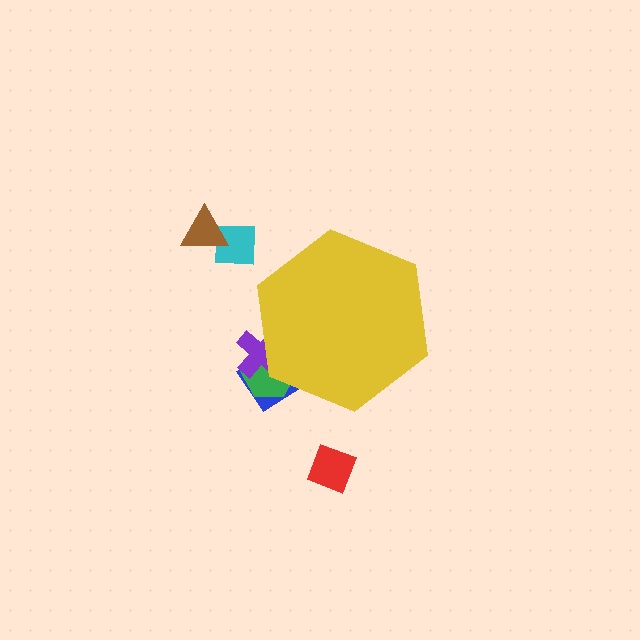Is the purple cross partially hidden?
Yes, the purple cross is partially hidden behind the yellow hexagon.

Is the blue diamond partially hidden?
Yes, the blue diamond is partially hidden behind the yellow hexagon.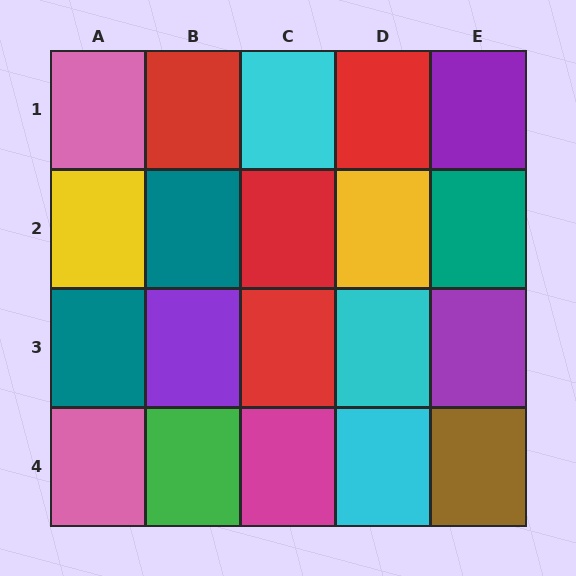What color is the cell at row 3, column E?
Purple.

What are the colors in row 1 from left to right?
Pink, red, cyan, red, purple.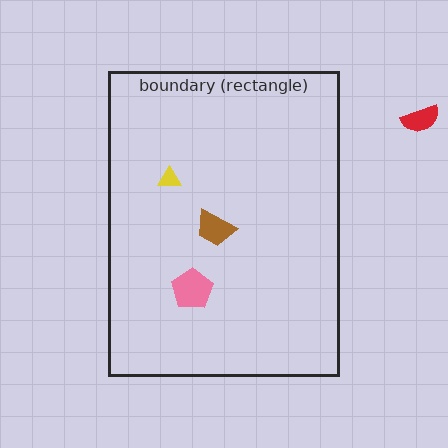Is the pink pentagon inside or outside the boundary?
Inside.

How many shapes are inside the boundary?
3 inside, 1 outside.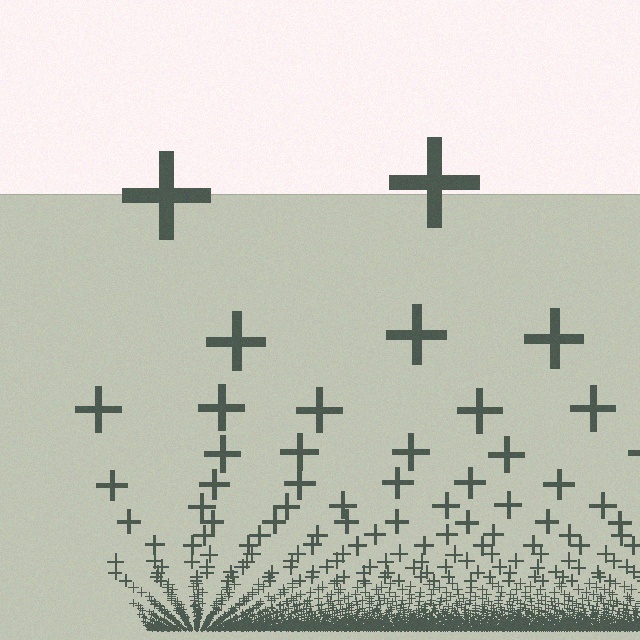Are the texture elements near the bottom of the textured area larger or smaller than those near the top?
Smaller. The gradient is inverted — elements near the bottom are smaller and denser.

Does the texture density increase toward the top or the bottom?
Density increases toward the bottom.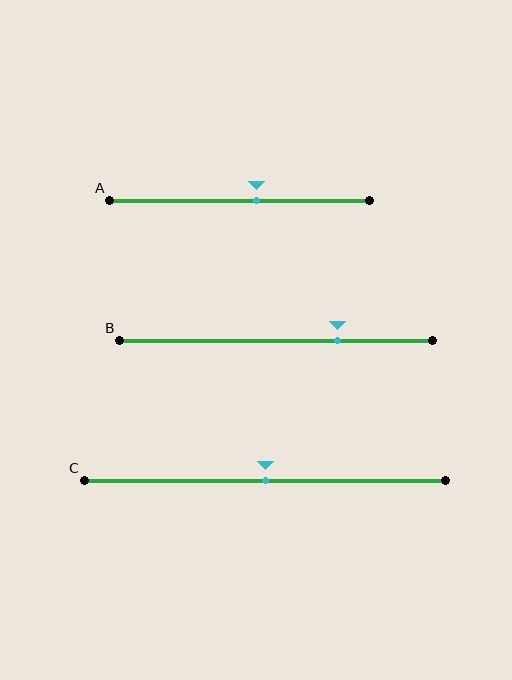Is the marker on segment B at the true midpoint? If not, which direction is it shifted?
No, the marker on segment B is shifted to the right by about 20% of the segment length.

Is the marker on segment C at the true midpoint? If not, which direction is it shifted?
Yes, the marker on segment C is at the true midpoint.